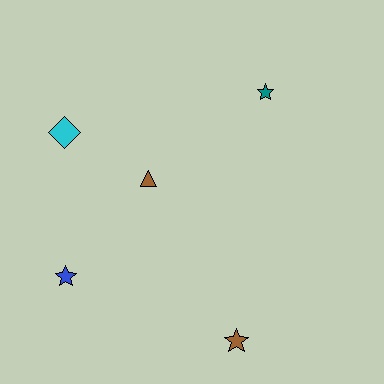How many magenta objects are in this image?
There are no magenta objects.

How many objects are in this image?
There are 5 objects.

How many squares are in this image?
There are no squares.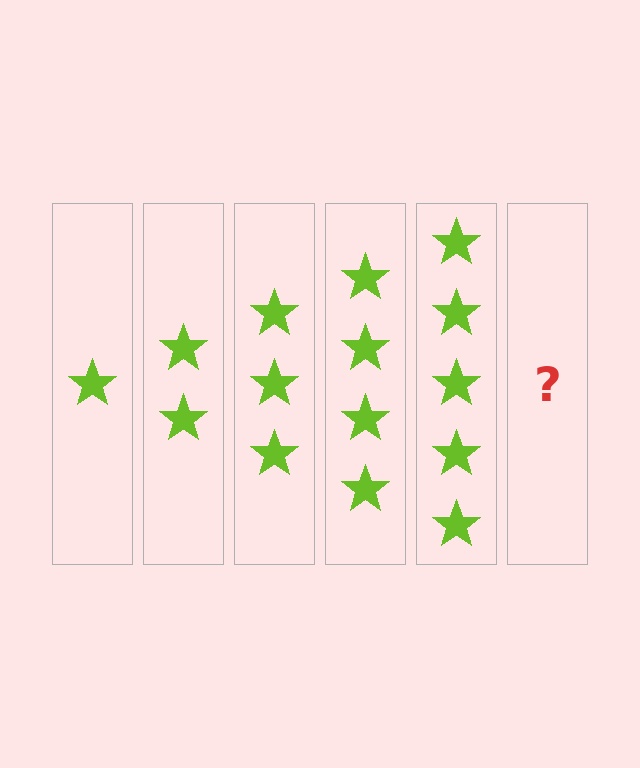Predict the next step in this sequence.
The next step is 6 stars.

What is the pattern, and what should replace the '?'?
The pattern is that each step adds one more star. The '?' should be 6 stars.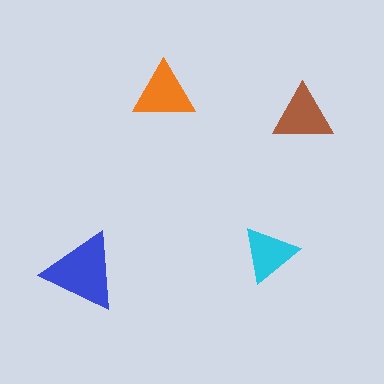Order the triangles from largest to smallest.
the blue one, the orange one, the brown one, the cyan one.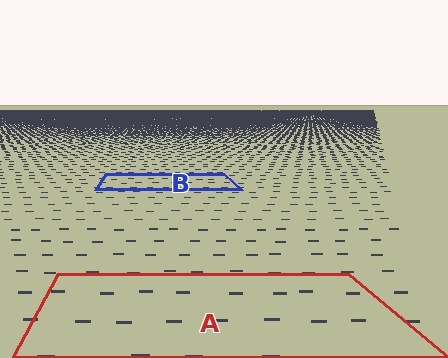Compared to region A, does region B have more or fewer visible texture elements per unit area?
Region B has more texture elements per unit area — they are packed more densely because it is farther away.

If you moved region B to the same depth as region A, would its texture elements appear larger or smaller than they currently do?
They would appear larger. At a closer depth, the same texture elements are projected at a bigger on-screen size.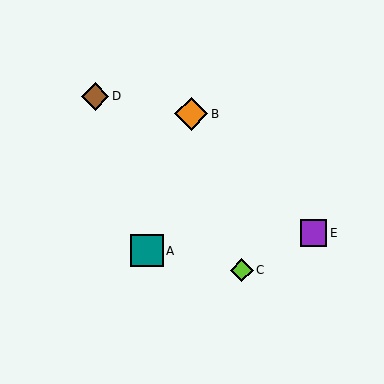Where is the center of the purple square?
The center of the purple square is at (313, 233).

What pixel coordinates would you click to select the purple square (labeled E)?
Click at (313, 233) to select the purple square E.